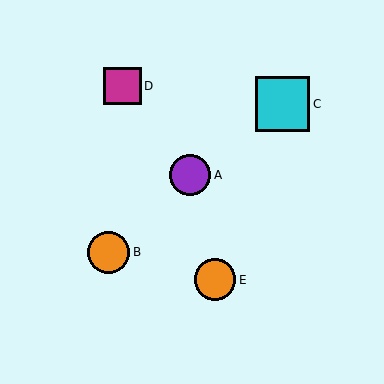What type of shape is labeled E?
Shape E is an orange circle.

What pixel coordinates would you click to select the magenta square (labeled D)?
Click at (123, 86) to select the magenta square D.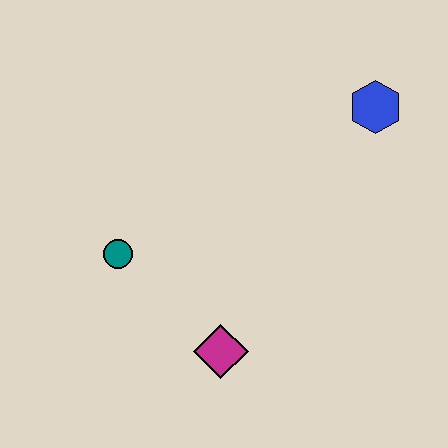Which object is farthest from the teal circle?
The blue hexagon is farthest from the teal circle.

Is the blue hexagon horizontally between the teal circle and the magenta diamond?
No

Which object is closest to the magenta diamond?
The teal circle is closest to the magenta diamond.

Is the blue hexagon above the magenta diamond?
Yes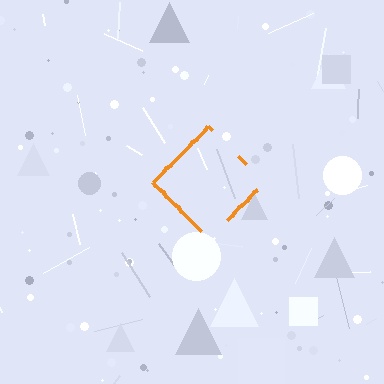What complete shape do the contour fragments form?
The contour fragments form a diamond.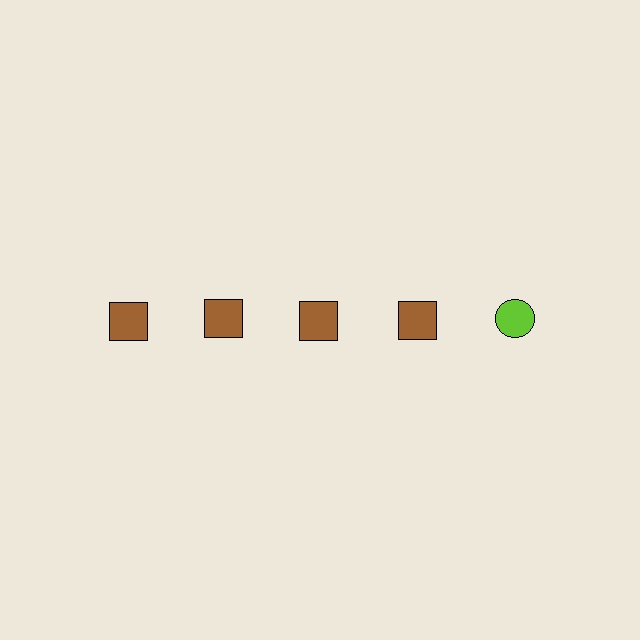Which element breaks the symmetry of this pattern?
The lime circle in the top row, rightmost column breaks the symmetry. All other shapes are brown squares.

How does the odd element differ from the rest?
It differs in both color (lime instead of brown) and shape (circle instead of square).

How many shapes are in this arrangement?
There are 5 shapes arranged in a grid pattern.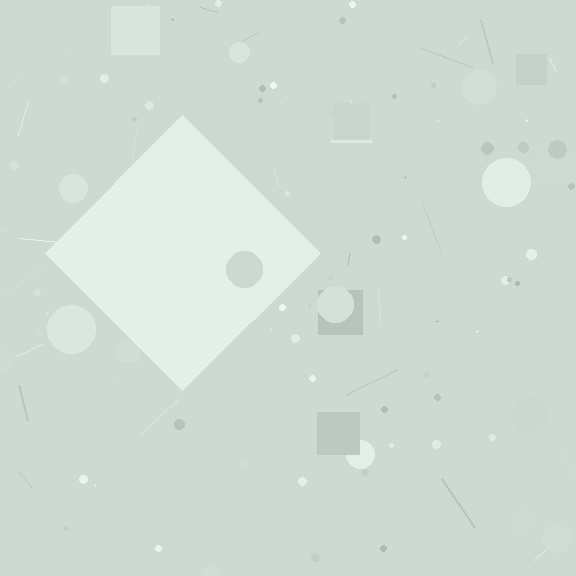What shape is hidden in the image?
A diamond is hidden in the image.